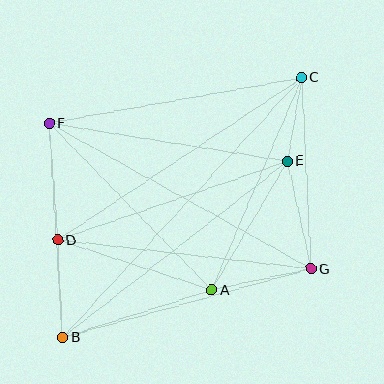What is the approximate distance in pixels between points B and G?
The distance between B and G is approximately 258 pixels.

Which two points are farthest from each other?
Points B and C are farthest from each other.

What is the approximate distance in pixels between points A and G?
The distance between A and G is approximately 101 pixels.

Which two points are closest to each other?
Points C and E are closest to each other.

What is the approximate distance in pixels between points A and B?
The distance between A and B is approximately 157 pixels.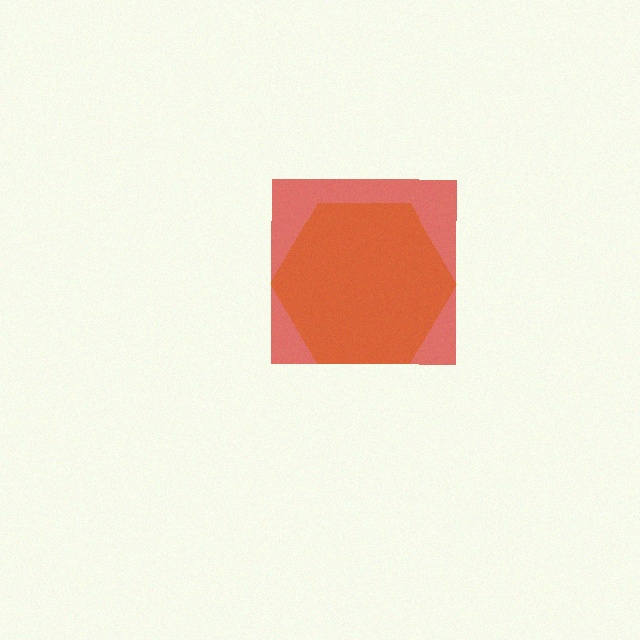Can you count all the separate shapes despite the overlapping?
Yes, there are 2 separate shapes.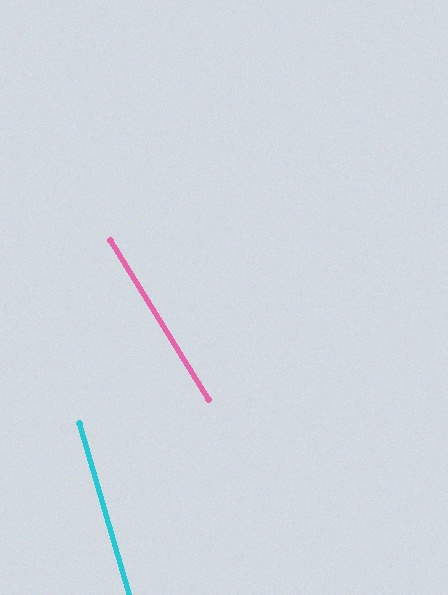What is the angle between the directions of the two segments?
Approximately 15 degrees.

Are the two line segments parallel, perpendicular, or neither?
Neither parallel nor perpendicular — they differ by about 15°.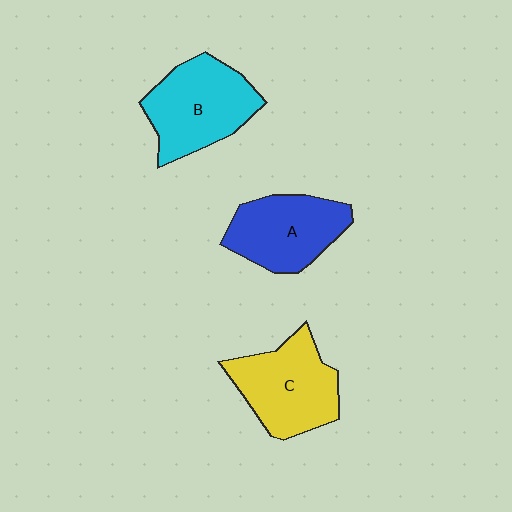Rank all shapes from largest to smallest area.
From largest to smallest: B (cyan), C (yellow), A (blue).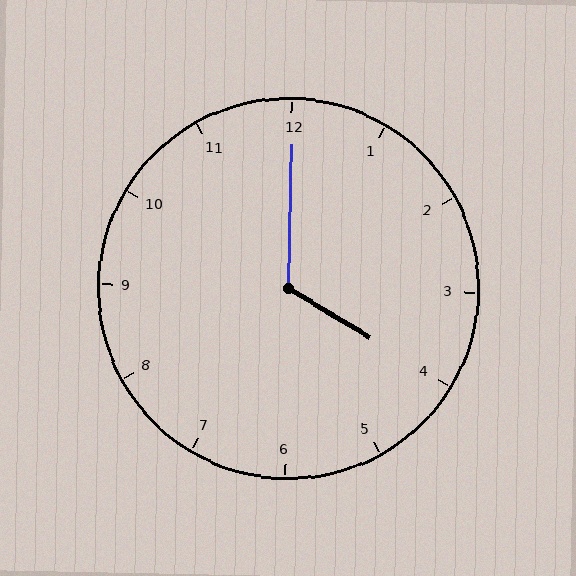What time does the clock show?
4:00.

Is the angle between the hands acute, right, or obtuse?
It is obtuse.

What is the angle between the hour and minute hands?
Approximately 120 degrees.